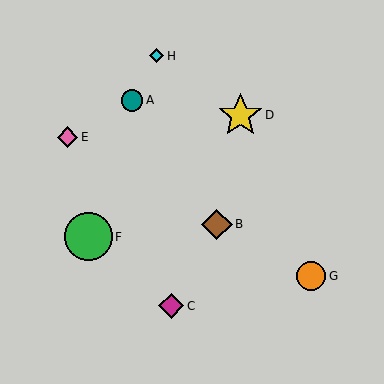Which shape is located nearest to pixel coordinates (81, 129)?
The pink diamond (labeled E) at (68, 137) is nearest to that location.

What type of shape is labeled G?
Shape G is an orange circle.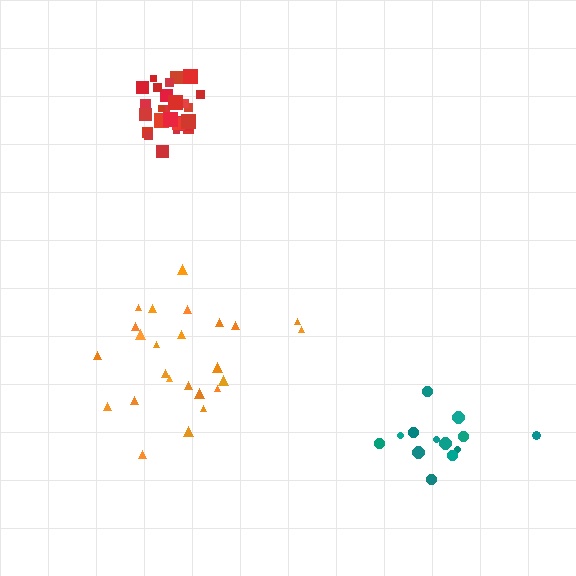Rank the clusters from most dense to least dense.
red, orange, teal.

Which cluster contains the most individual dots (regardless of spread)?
Red (26).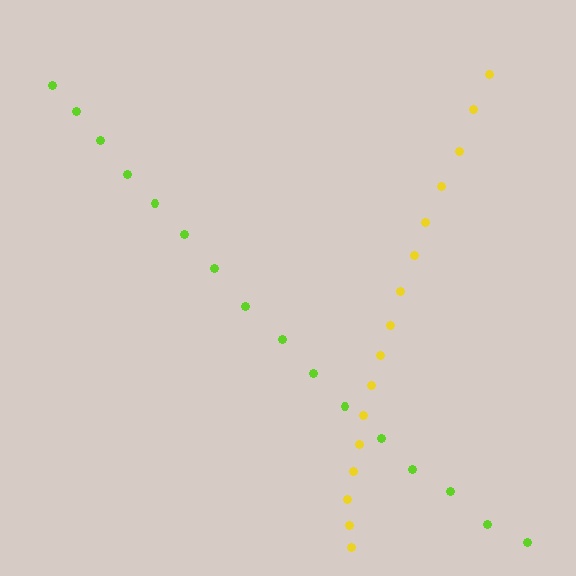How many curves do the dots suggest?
There are 2 distinct paths.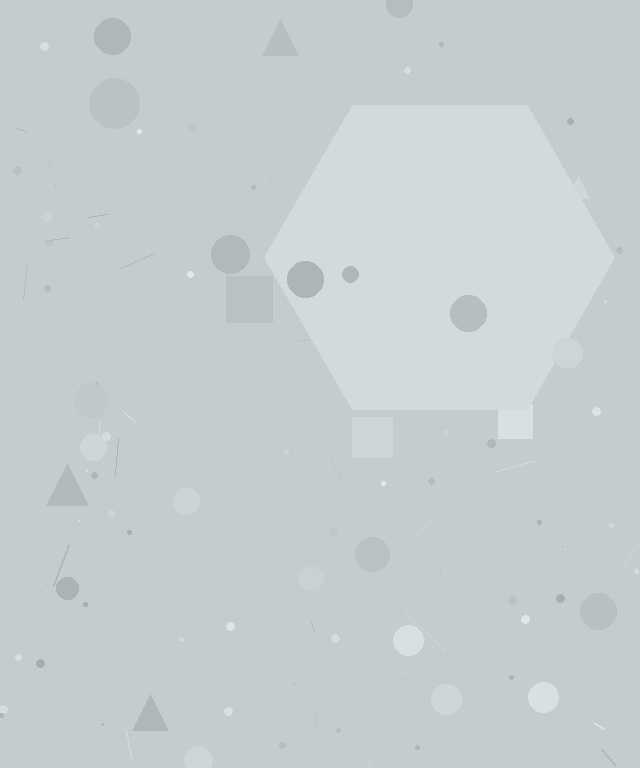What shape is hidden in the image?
A hexagon is hidden in the image.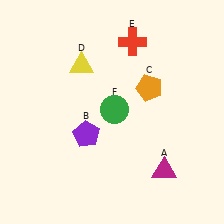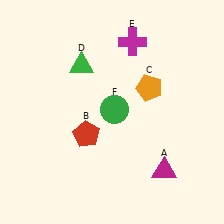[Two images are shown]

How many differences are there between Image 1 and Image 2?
There are 3 differences between the two images.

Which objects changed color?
B changed from purple to red. D changed from yellow to green. E changed from red to magenta.